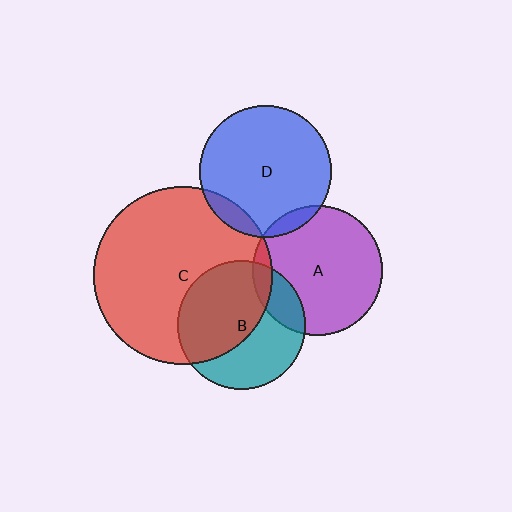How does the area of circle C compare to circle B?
Approximately 1.9 times.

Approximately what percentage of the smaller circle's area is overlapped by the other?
Approximately 15%.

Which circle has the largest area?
Circle C (red).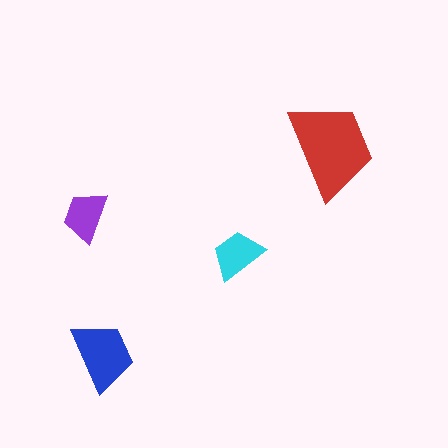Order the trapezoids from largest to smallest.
the red one, the blue one, the cyan one, the purple one.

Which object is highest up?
The red trapezoid is topmost.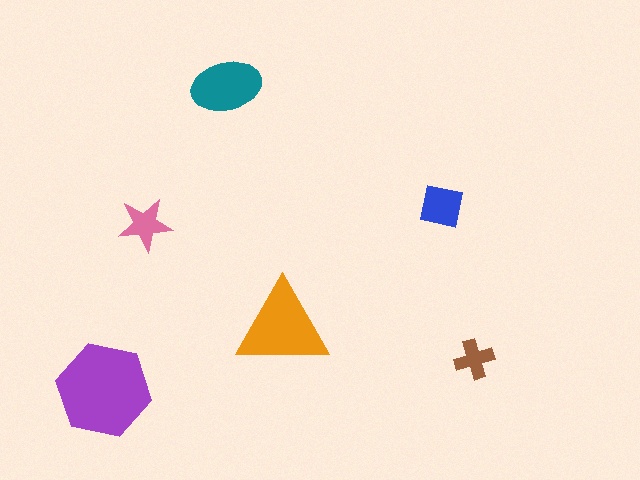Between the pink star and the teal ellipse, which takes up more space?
The teal ellipse.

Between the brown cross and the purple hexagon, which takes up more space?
The purple hexagon.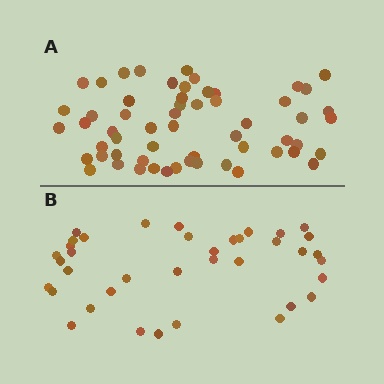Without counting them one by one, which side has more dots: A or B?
Region A (the top region) has more dots.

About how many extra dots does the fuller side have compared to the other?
Region A has approximately 20 more dots than region B.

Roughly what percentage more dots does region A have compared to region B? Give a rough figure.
About 55% more.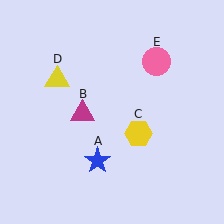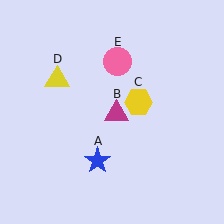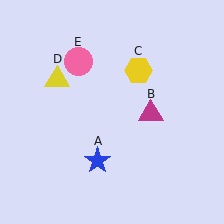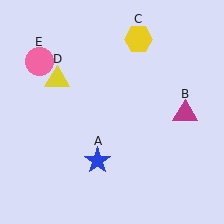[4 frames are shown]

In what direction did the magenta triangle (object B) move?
The magenta triangle (object B) moved right.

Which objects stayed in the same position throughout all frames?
Blue star (object A) and yellow triangle (object D) remained stationary.